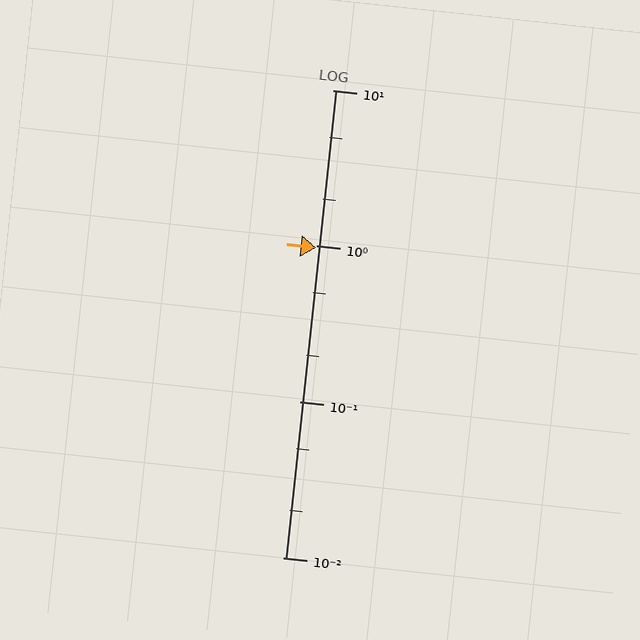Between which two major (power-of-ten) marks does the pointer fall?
The pointer is between 0.1 and 1.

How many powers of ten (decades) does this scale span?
The scale spans 3 decades, from 0.01 to 10.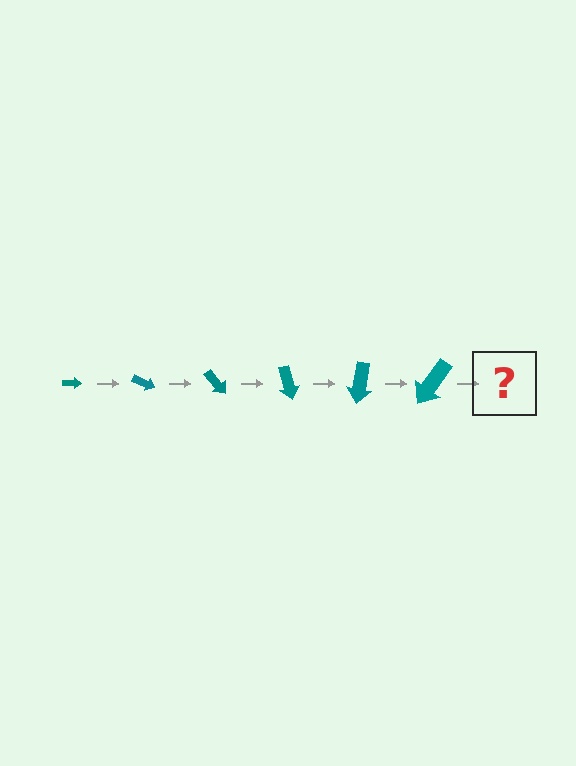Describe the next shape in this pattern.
It should be an arrow, larger than the previous one and rotated 150 degrees from the start.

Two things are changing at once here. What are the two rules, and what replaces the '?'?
The two rules are that the arrow grows larger each step and it rotates 25 degrees each step. The '?' should be an arrow, larger than the previous one and rotated 150 degrees from the start.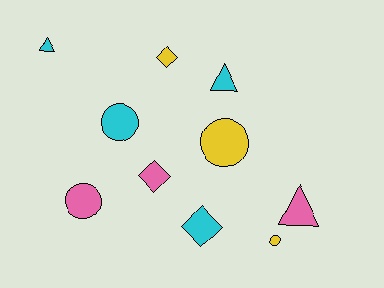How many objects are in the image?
There are 10 objects.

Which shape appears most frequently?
Circle, with 4 objects.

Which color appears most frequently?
Cyan, with 4 objects.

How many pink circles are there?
There is 1 pink circle.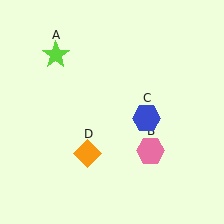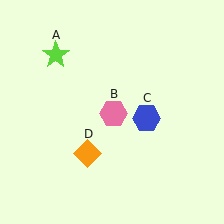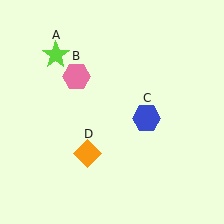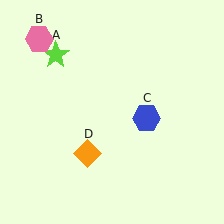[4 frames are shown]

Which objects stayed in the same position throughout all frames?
Lime star (object A) and blue hexagon (object C) and orange diamond (object D) remained stationary.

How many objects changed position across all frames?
1 object changed position: pink hexagon (object B).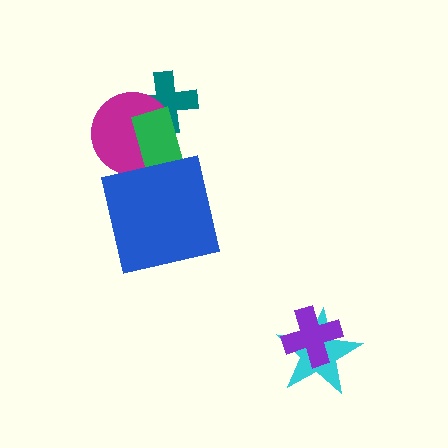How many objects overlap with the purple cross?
1 object overlaps with the purple cross.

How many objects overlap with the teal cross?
2 objects overlap with the teal cross.